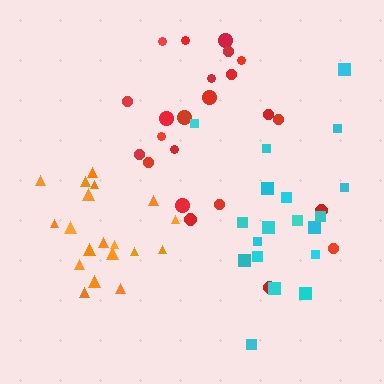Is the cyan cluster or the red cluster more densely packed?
Cyan.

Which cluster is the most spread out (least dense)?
Red.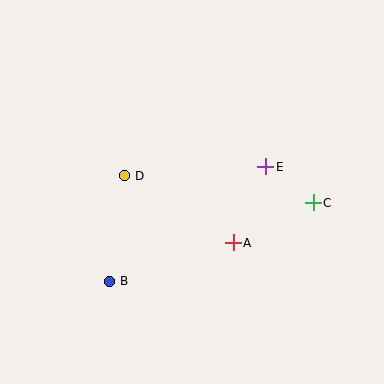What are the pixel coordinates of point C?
Point C is at (313, 203).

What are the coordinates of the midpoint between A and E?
The midpoint between A and E is at (249, 205).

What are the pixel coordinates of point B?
Point B is at (110, 281).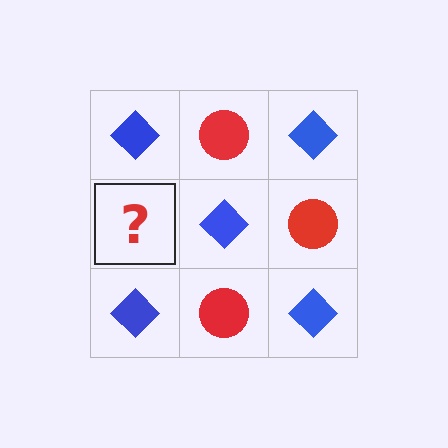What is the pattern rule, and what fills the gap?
The rule is that it alternates blue diamond and red circle in a checkerboard pattern. The gap should be filled with a red circle.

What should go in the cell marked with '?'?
The missing cell should contain a red circle.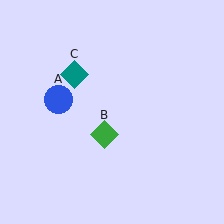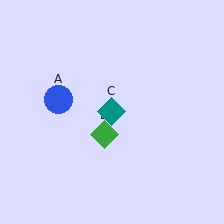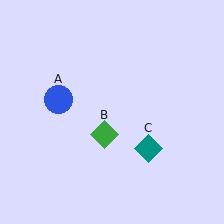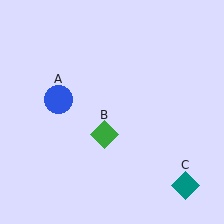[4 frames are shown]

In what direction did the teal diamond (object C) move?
The teal diamond (object C) moved down and to the right.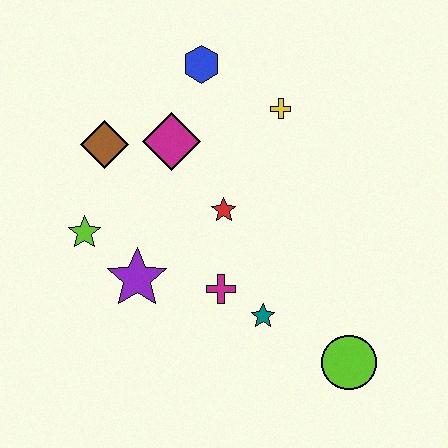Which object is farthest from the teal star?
The blue hexagon is farthest from the teal star.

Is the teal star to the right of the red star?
Yes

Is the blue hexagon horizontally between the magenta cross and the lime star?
Yes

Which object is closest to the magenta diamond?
The brown diamond is closest to the magenta diamond.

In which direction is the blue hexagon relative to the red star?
The blue hexagon is above the red star.